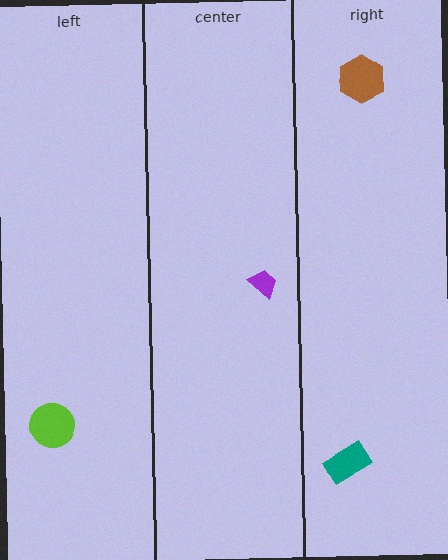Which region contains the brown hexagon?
The right region.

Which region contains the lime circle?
The left region.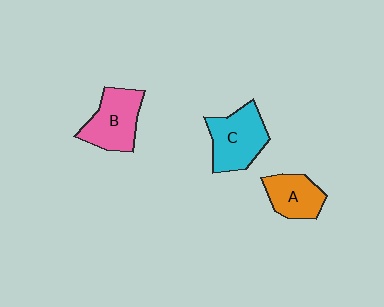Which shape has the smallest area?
Shape A (orange).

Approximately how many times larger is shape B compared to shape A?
Approximately 1.3 times.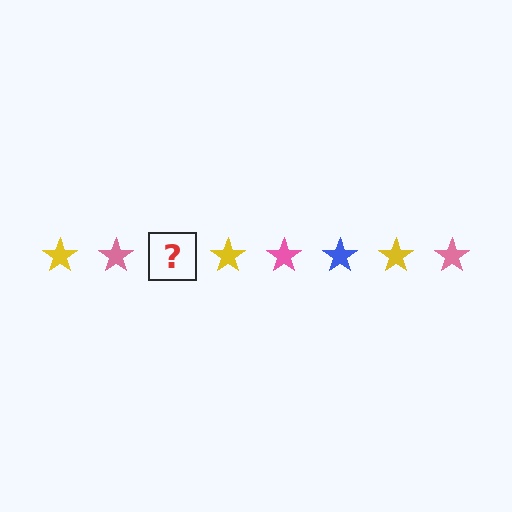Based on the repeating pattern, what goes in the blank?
The blank should be a blue star.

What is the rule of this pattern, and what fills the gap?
The rule is that the pattern cycles through yellow, pink, blue stars. The gap should be filled with a blue star.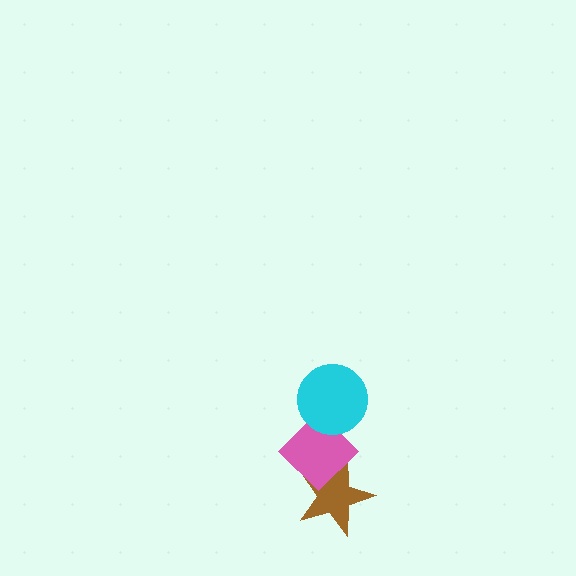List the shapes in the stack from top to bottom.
From top to bottom: the cyan circle, the pink diamond, the brown star.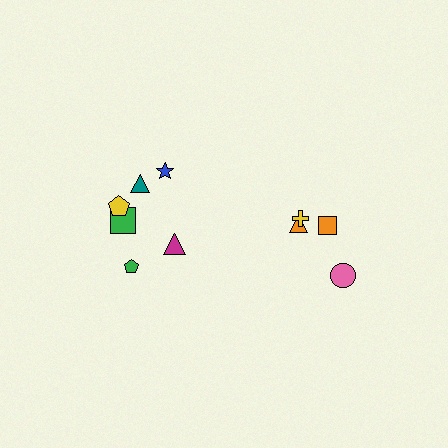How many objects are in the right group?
There are 4 objects.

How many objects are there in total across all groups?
There are 10 objects.